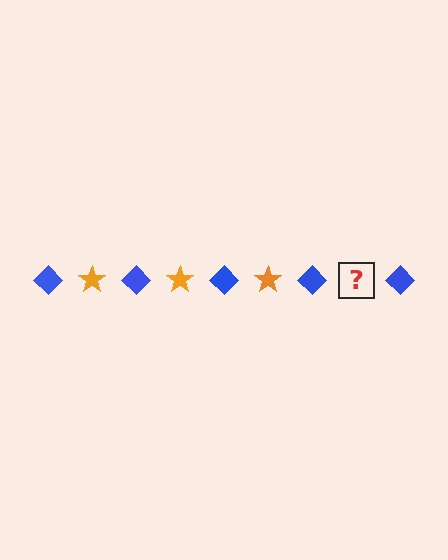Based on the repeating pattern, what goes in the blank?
The blank should be an orange star.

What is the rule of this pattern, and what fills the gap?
The rule is that the pattern alternates between blue diamond and orange star. The gap should be filled with an orange star.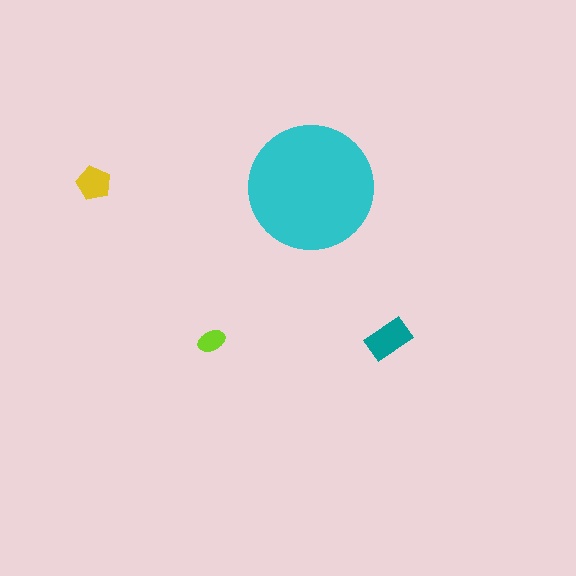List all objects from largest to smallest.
The cyan circle, the teal rectangle, the yellow pentagon, the lime ellipse.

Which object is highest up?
The yellow pentagon is topmost.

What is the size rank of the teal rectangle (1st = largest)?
2nd.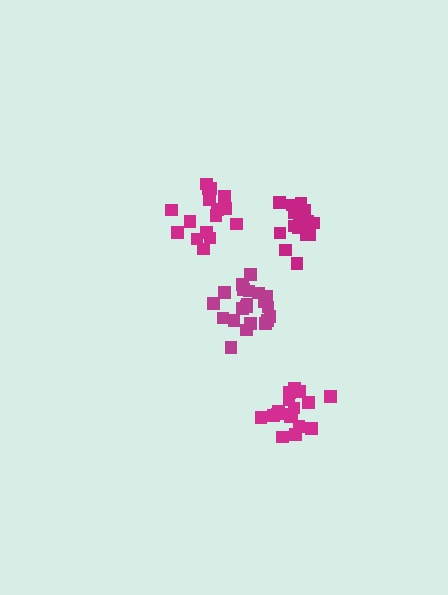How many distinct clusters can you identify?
There are 4 distinct clusters.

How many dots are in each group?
Group 1: 16 dots, Group 2: 21 dots, Group 3: 17 dots, Group 4: 16 dots (70 total).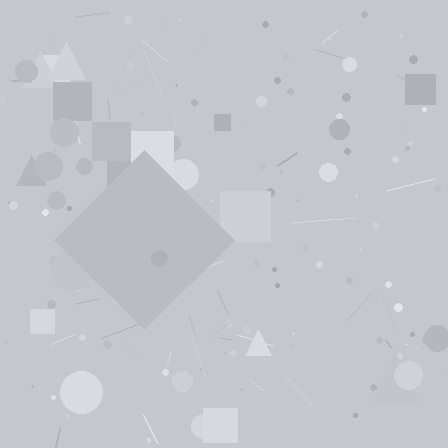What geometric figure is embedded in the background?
A diamond is embedded in the background.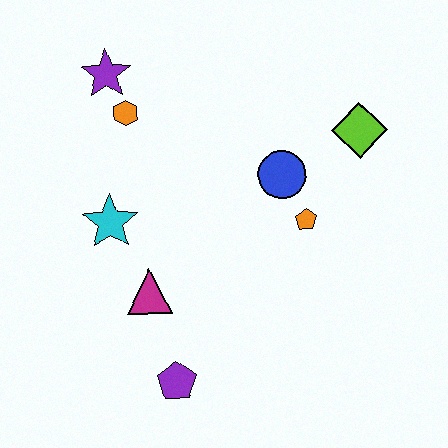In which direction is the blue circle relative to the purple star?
The blue circle is to the right of the purple star.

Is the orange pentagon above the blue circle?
No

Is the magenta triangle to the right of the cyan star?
Yes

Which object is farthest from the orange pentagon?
The purple star is farthest from the orange pentagon.